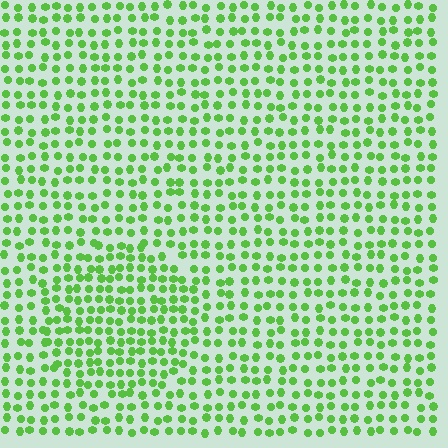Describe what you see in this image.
The image contains small lime elements arranged at two different densities. A circle-shaped region is visible where the elements are more densely packed than the surrounding area.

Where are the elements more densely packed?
The elements are more densely packed inside the circle boundary.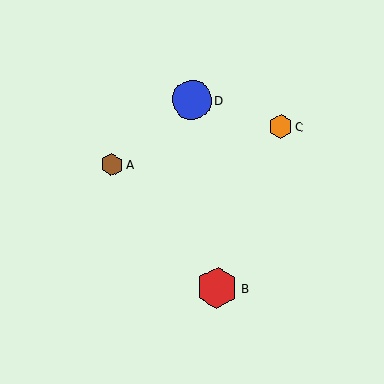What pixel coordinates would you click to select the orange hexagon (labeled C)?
Click at (281, 127) to select the orange hexagon C.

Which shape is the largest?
The red hexagon (labeled B) is the largest.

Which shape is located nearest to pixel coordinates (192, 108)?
The blue circle (labeled D) at (192, 100) is nearest to that location.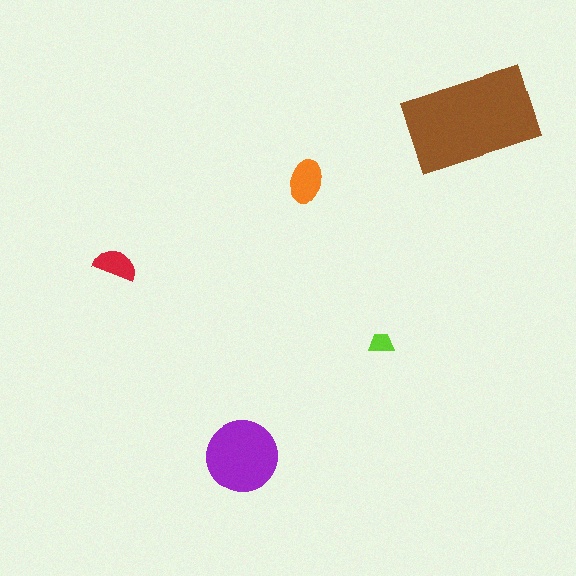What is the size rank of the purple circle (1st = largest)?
2nd.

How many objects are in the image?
There are 5 objects in the image.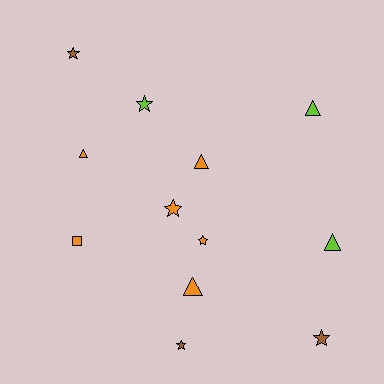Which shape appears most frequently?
Star, with 6 objects.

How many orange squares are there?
There is 1 orange square.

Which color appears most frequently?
Orange, with 6 objects.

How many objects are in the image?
There are 12 objects.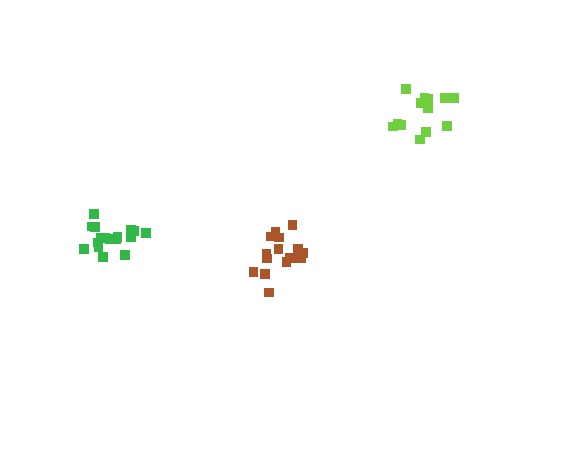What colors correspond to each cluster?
The clusters are colored: lime, brown, green.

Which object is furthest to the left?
The green cluster is leftmost.